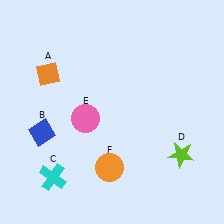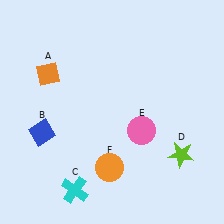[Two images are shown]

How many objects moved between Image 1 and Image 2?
2 objects moved between the two images.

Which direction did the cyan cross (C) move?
The cyan cross (C) moved right.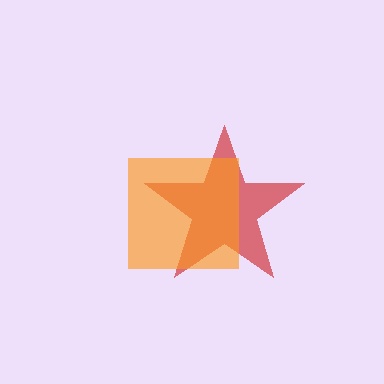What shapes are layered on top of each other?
The layered shapes are: a red star, an orange square.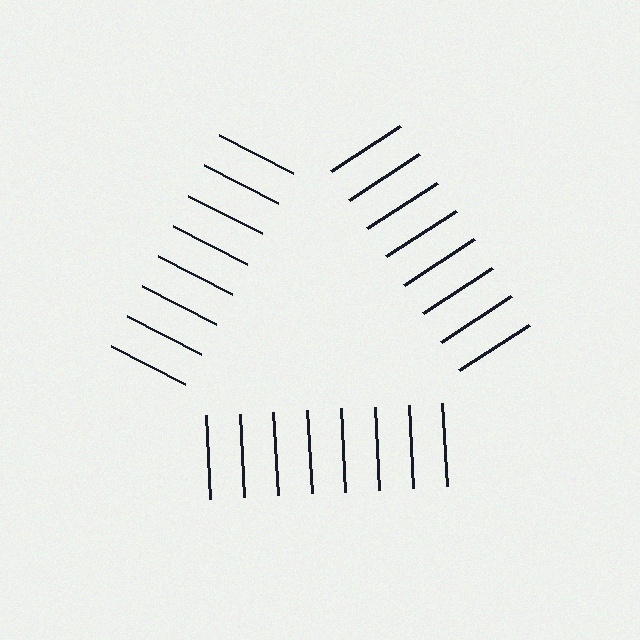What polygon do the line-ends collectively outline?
An illusory triangle — the line segments terminate on its edges but no continuous stroke is drawn.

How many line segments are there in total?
24 — 8 along each of the 3 edges.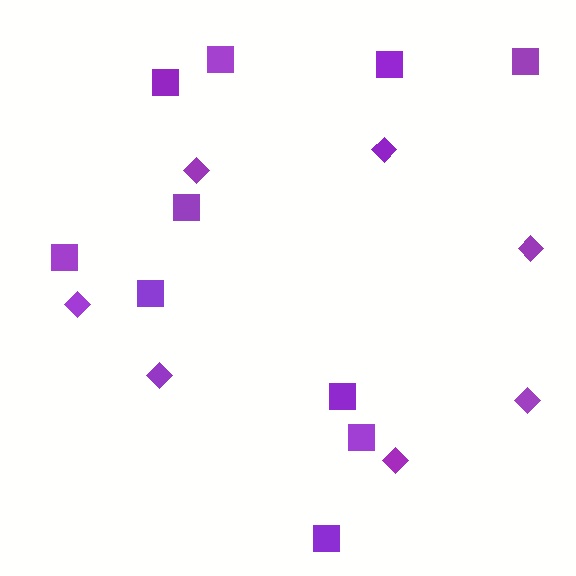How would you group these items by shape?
There are 2 groups: one group of diamonds (7) and one group of squares (10).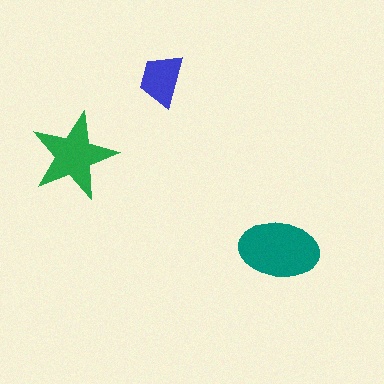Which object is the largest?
The teal ellipse.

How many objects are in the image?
There are 3 objects in the image.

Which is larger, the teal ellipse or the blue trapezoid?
The teal ellipse.